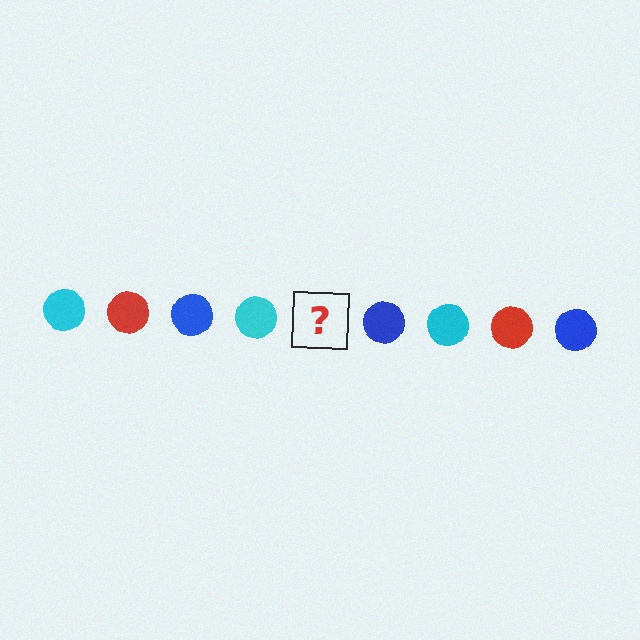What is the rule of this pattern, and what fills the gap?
The rule is that the pattern cycles through cyan, red, blue circles. The gap should be filled with a red circle.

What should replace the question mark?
The question mark should be replaced with a red circle.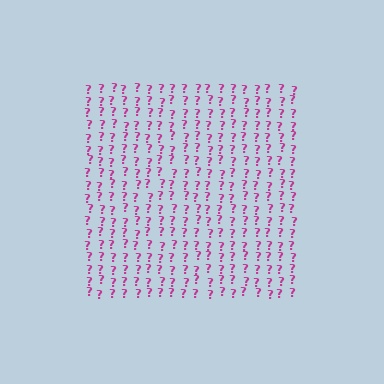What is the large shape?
The large shape is a square.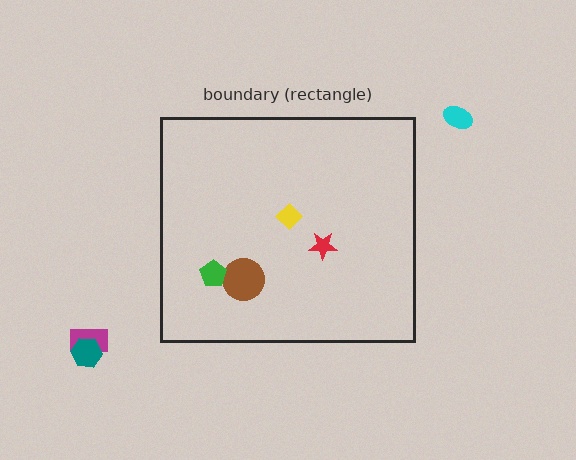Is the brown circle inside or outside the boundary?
Inside.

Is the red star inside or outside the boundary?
Inside.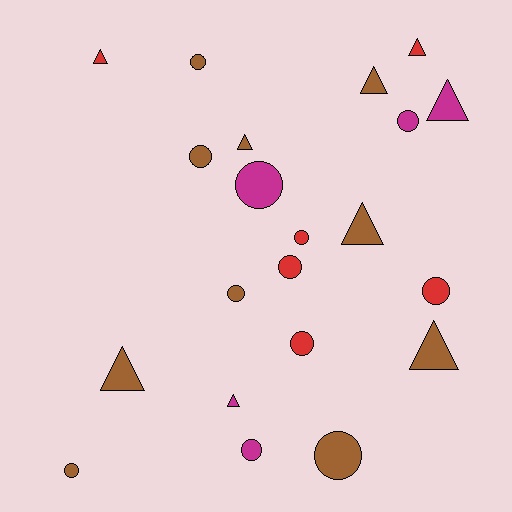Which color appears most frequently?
Brown, with 10 objects.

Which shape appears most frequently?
Circle, with 12 objects.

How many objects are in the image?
There are 21 objects.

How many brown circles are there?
There are 5 brown circles.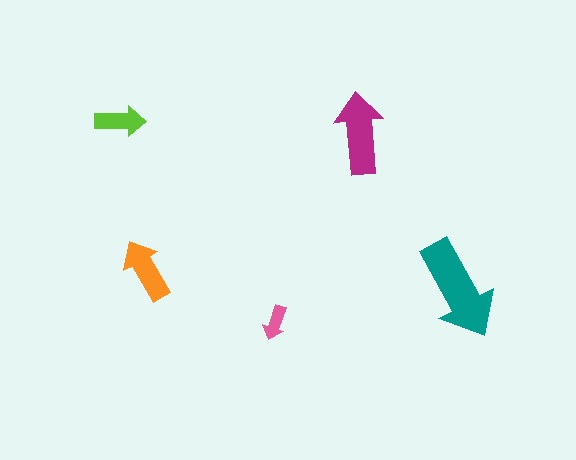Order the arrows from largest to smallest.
the teal one, the magenta one, the orange one, the lime one, the pink one.